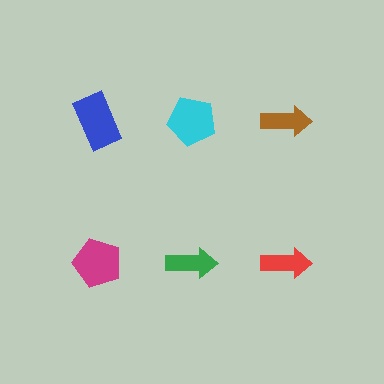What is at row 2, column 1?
A magenta pentagon.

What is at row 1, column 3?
A brown arrow.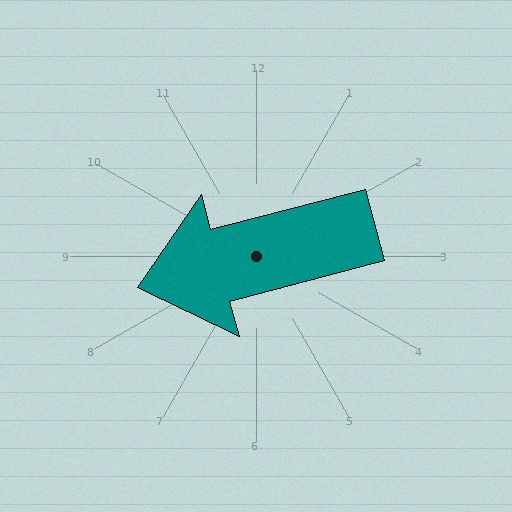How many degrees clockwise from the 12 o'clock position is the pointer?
Approximately 255 degrees.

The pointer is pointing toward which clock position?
Roughly 9 o'clock.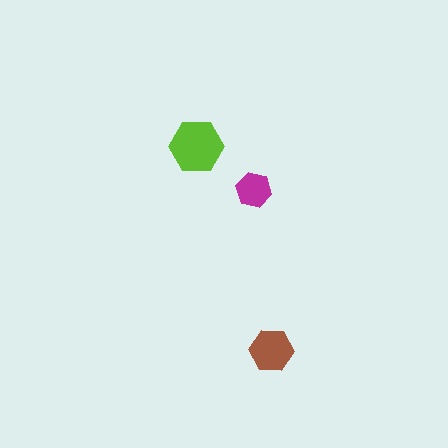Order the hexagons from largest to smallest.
the lime one, the brown one, the magenta one.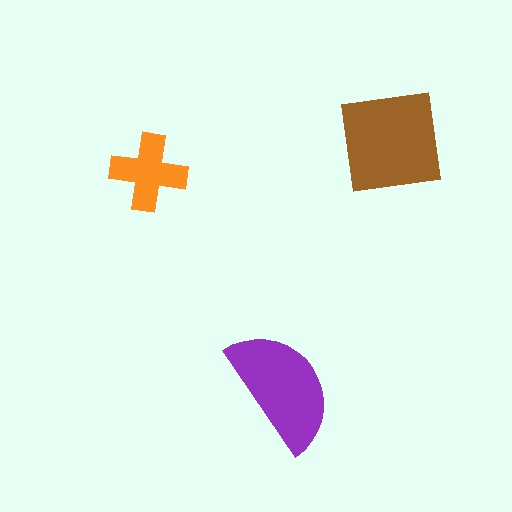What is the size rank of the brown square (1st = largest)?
1st.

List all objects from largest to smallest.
The brown square, the purple semicircle, the orange cross.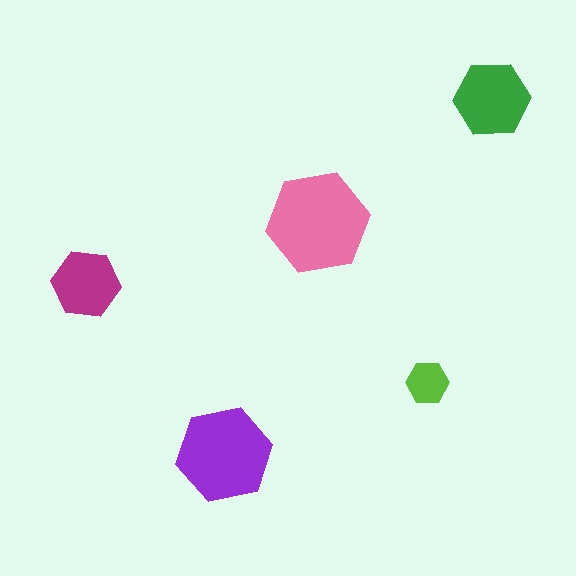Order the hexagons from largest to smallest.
the pink one, the purple one, the green one, the magenta one, the lime one.